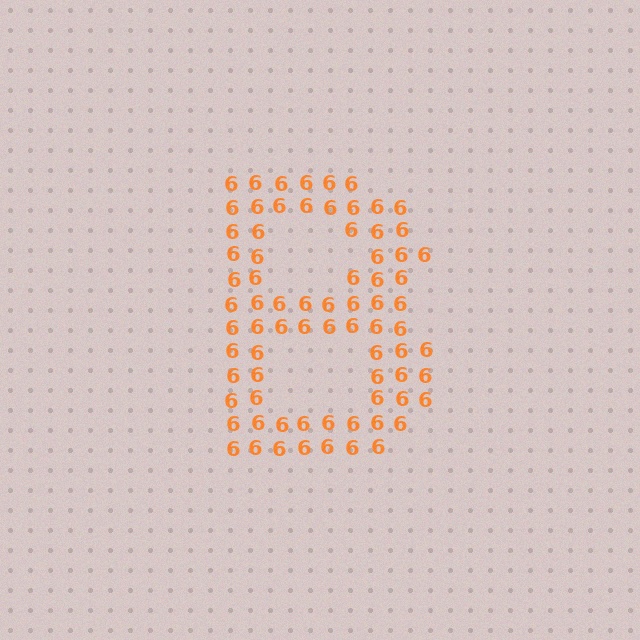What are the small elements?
The small elements are digit 6's.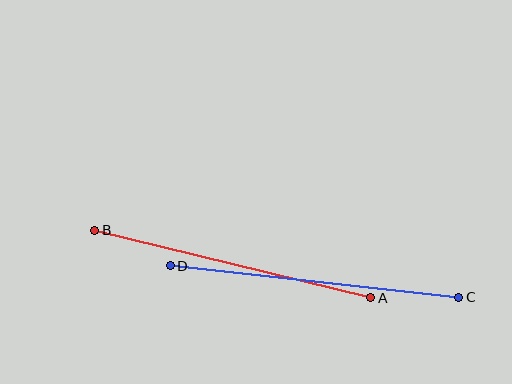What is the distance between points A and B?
The distance is approximately 284 pixels.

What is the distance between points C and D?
The distance is approximately 290 pixels.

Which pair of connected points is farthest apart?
Points C and D are farthest apart.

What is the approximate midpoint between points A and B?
The midpoint is at approximately (233, 264) pixels.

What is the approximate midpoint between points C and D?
The midpoint is at approximately (314, 282) pixels.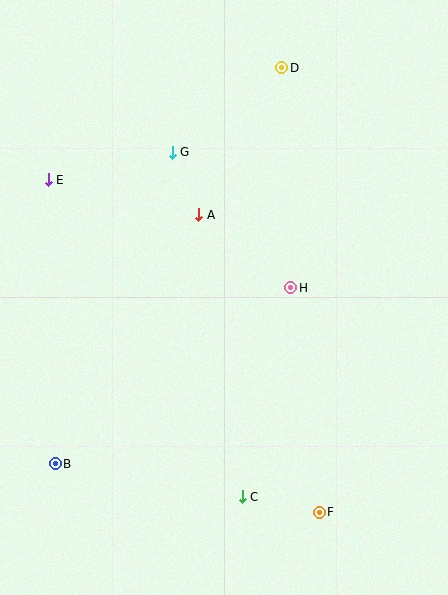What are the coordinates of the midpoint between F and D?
The midpoint between F and D is at (300, 290).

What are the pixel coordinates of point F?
Point F is at (319, 512).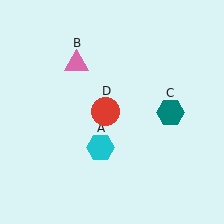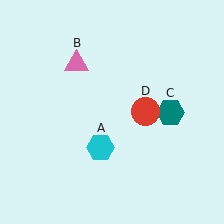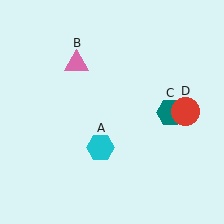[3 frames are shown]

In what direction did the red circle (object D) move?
The red circle (object D) moved right.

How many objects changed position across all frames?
1 object changed position: red circle (object D).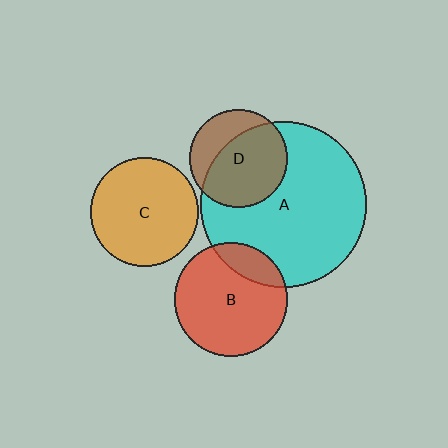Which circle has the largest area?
Circle A (cyan).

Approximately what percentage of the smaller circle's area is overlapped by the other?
Approximately 20%.